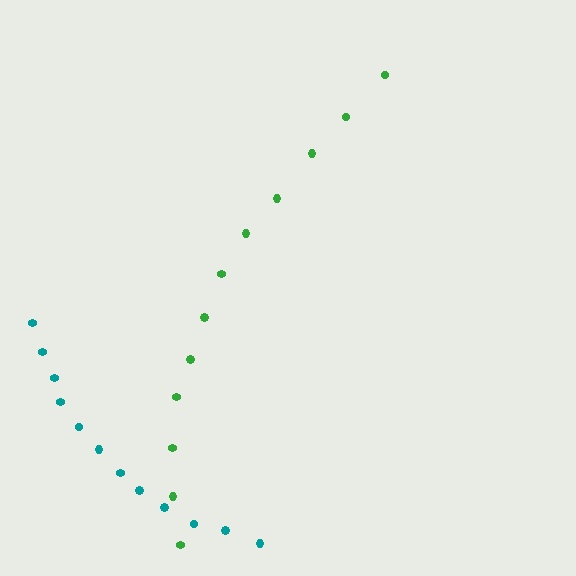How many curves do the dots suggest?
There are 2 distinct paths.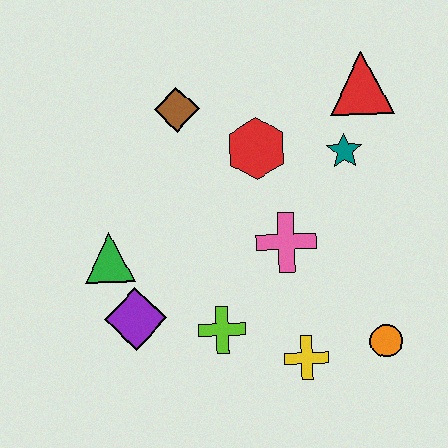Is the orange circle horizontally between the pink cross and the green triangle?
No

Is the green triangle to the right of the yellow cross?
No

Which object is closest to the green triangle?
The purple diamond is closest to the green triangle.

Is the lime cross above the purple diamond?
No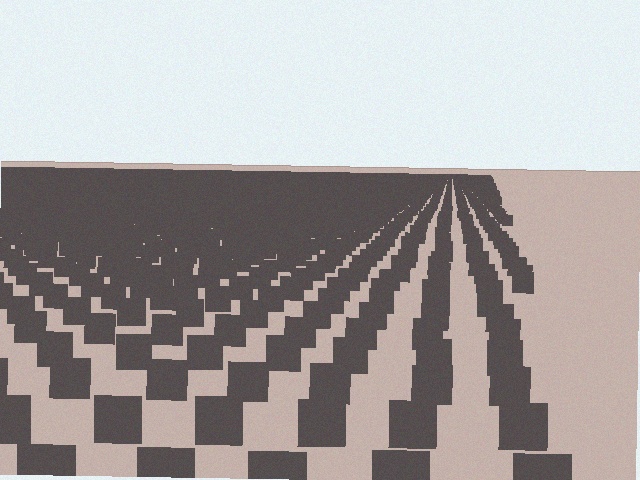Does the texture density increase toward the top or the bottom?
Density increases toward the top.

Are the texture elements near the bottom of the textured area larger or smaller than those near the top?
Larger. Near the bottom, elements are closer to the viewer and appear at a bigger on-screen size.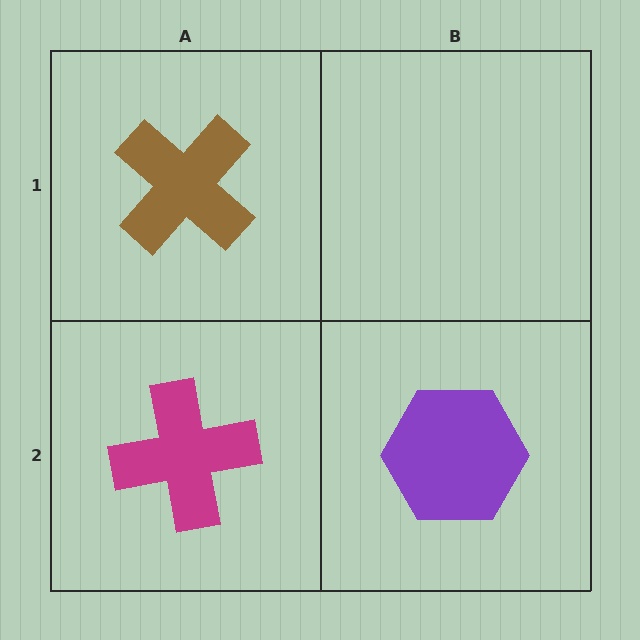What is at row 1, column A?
A brown cross.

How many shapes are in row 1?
1 shape.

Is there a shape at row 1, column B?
No, that cell is empty.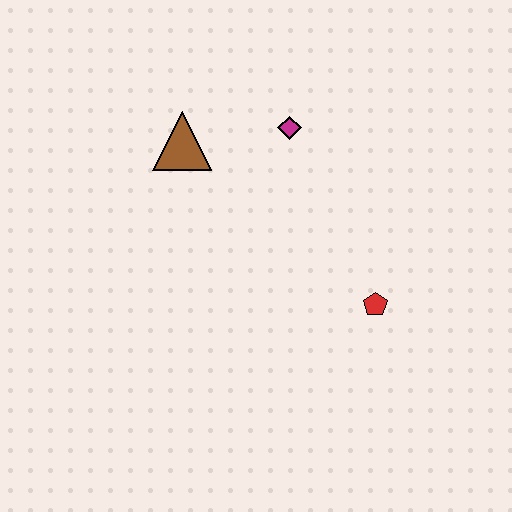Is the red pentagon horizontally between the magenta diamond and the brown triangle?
No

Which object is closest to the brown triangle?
The magenta diamond is closest to the brown triangle.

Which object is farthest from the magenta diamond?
The red pentagon is farthest from the magenta diamond.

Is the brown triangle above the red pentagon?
Yes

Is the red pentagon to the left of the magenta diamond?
No